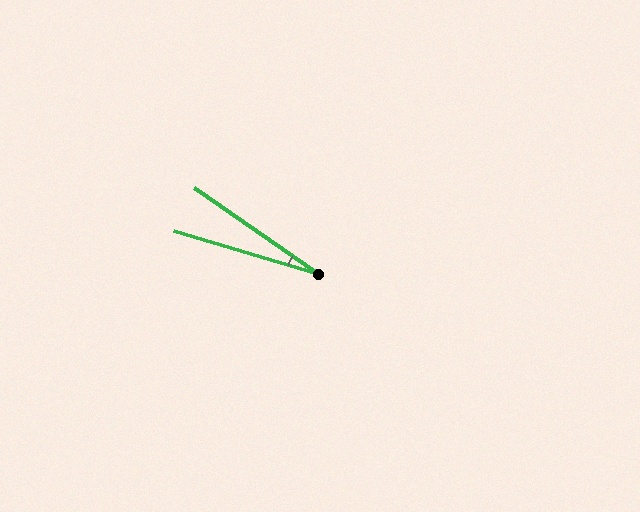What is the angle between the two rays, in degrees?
Approximately 18 degrees.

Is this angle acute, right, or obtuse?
It is acute.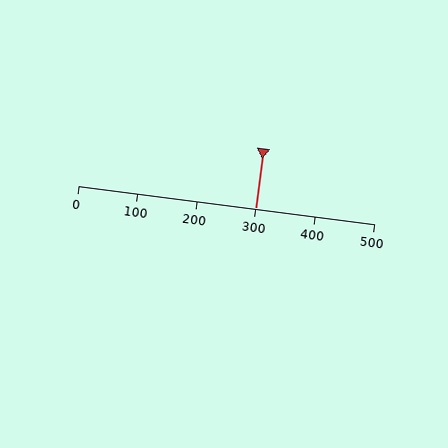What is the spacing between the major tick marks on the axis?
The major ticks are spaced 100 apart.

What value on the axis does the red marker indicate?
The marker indicates approximately 300.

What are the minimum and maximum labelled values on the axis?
The axis runs from 0 to 500.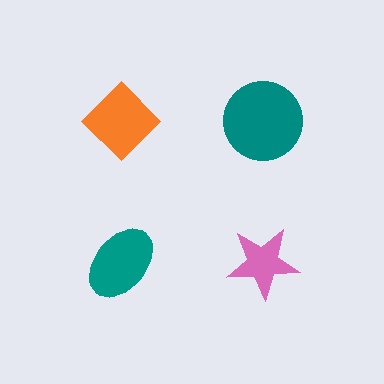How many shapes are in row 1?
2 shapes.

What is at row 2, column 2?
A pink star.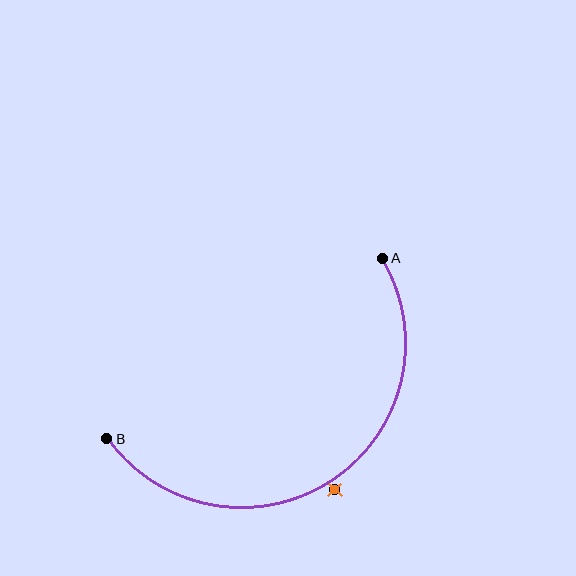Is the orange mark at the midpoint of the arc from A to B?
No — the orange mark does not lie on the arc at all. It sits slightly outside the curve.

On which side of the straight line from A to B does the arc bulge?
The arc bulges below the straight line connecting A and B.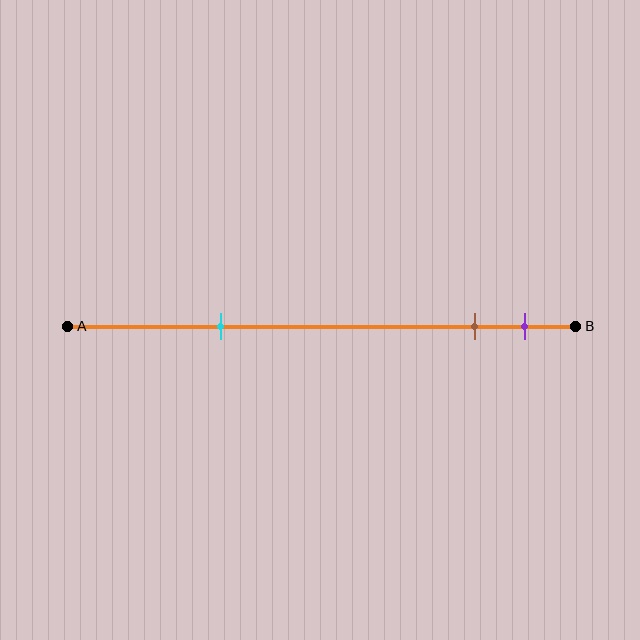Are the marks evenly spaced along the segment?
No, the marks are not evenly spaced.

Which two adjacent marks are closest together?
The brown and purple marks are the closest adjacent pair.